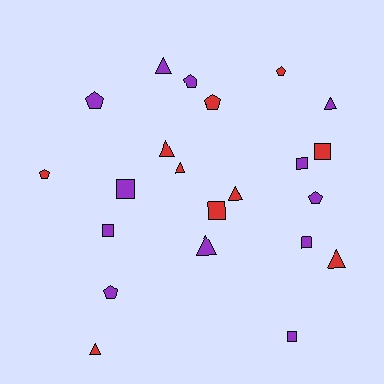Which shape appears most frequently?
Triangle, with 8 objects.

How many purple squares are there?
There are 5 purple squares.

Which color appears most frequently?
Purple, with 12 objects.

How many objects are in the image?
There are 22 objects.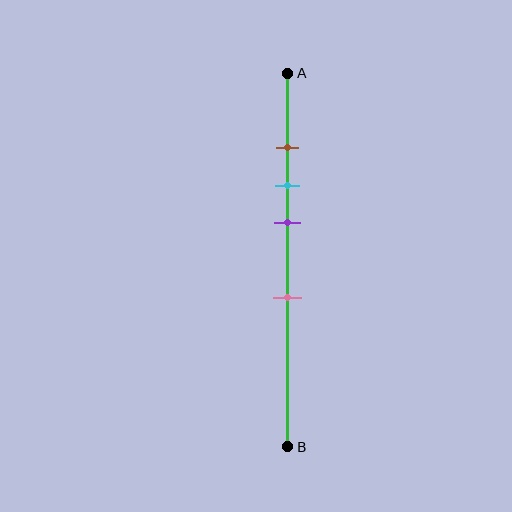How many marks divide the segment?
There are 4 marks dividing the segment.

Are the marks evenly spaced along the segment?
No, the marks are not evenly spaced.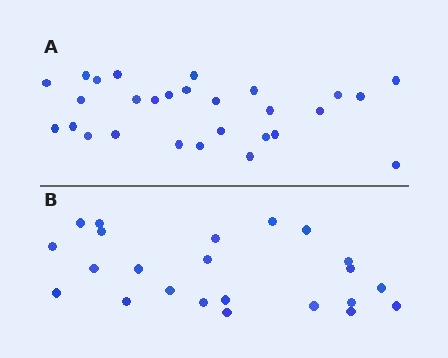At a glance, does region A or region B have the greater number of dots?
Region A (the top region) has more dots.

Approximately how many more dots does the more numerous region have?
Region A has about 5 more dots than region B.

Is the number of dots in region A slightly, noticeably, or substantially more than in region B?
Region A has only slightly more — the two regions are fairly close. The ratio is roughly 1.2 to 1.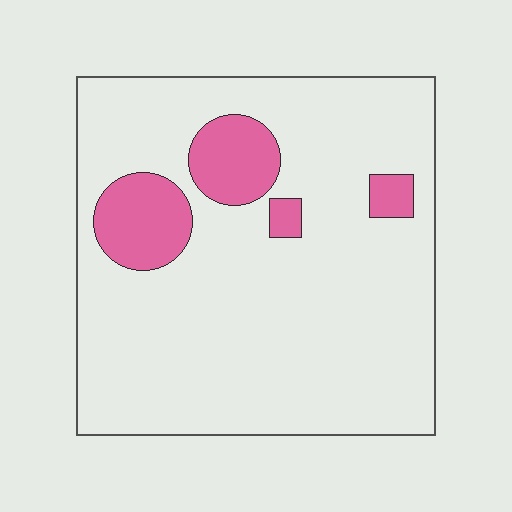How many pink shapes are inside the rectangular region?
4.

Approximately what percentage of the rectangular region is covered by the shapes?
Approximately 15%.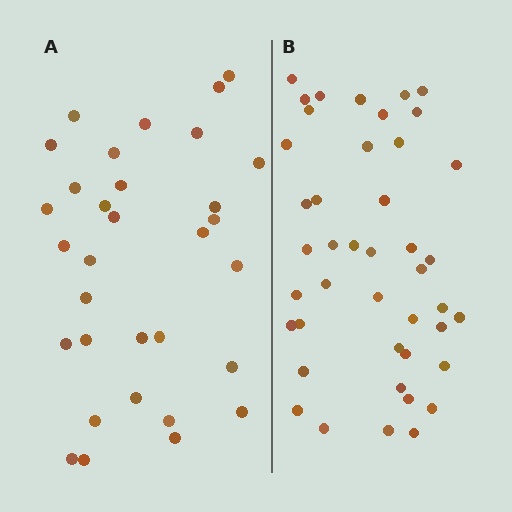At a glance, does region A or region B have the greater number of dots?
Region B (the right region) has more dots.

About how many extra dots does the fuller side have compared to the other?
Region B has roughly 12 or so more dots than region A.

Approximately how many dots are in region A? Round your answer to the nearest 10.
About 30 dots. (The exact count is 32, which rounds to 30.)